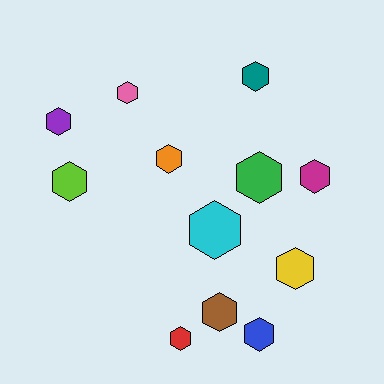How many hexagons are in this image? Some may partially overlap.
There are 12 hexagons.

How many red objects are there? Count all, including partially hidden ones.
There is 1 red object.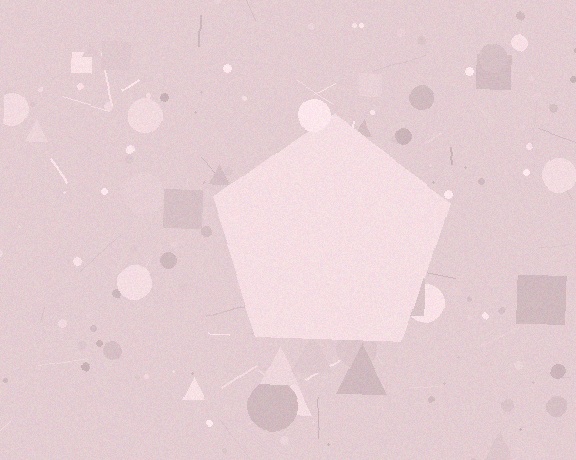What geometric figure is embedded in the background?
A pentagon is embedded in the background.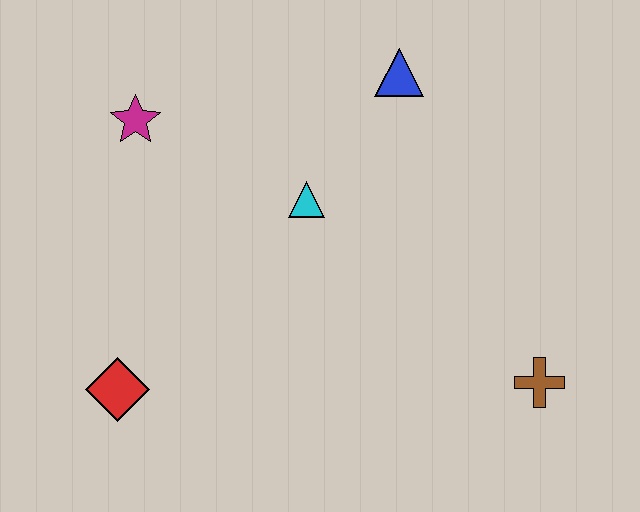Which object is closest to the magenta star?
The cyan triangle is closest to the magenta star.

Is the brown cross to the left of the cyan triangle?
No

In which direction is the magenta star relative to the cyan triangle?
The magenta star is to the left of the cyan triangle.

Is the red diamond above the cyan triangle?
No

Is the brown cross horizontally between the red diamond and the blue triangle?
No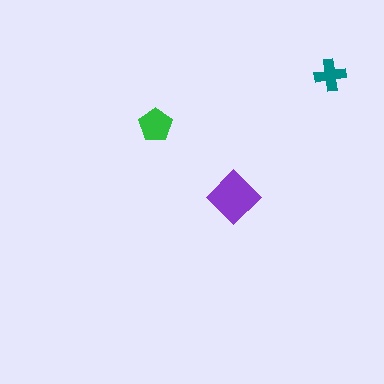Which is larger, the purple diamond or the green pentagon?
The purple diamond.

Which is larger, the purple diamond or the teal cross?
The purple diamond.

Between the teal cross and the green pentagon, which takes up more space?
The green pentagon.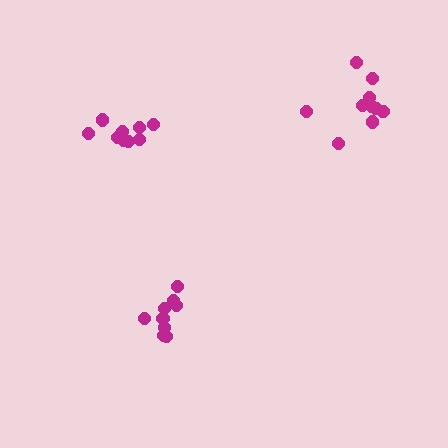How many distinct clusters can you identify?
There are 3 distinct clusters.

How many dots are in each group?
Group 1: 9 dots, Group 2: 9 dots, Group 3: 10 dots (28 total).